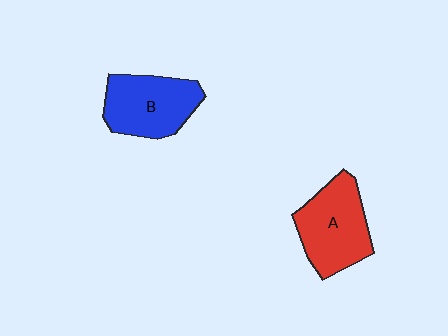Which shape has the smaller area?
Shape B (blue).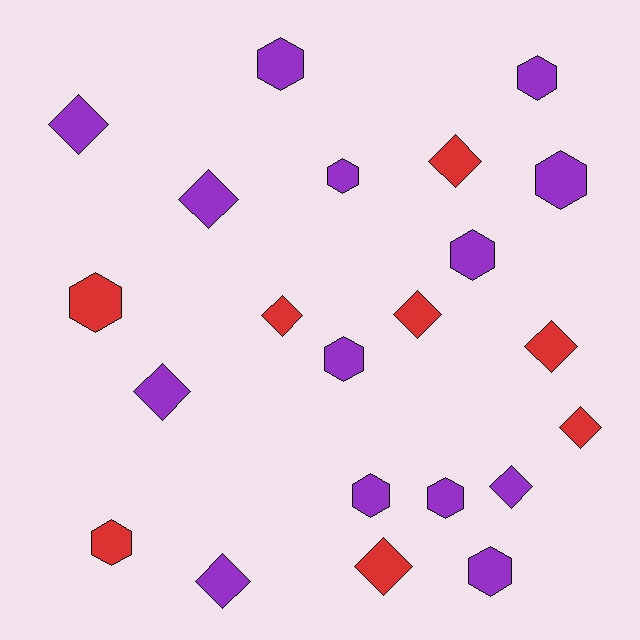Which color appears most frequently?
Purple, with 14 objects.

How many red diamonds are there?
There are 6 red diamonds.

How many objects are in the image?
There are 22 objects.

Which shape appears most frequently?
Hexagon, with 11 objects.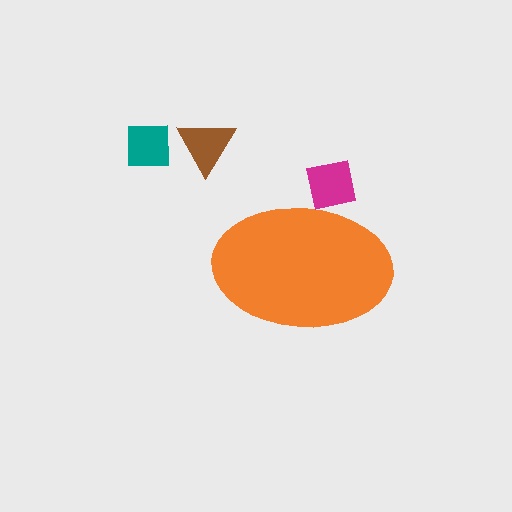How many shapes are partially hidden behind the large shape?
1 shape is partially hidden.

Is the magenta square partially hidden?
Yes, the magenta square is partially hidden behind the orange ellipse.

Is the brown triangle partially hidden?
No, the brown triangle is fully visible.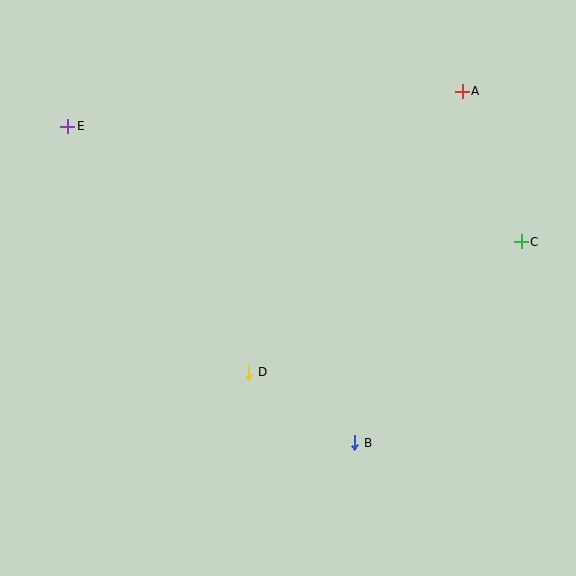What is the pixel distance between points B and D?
The distance between B and D is 128 pixels.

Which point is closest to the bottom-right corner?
Point B is closest to the bottom-right corner.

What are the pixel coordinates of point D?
Point D is at (249, 372).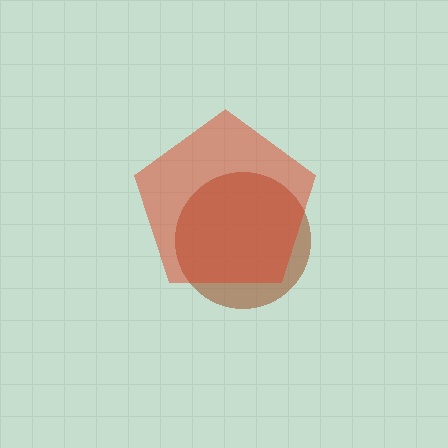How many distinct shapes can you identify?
There are 2 distinct shapes: a brown circle, a red pentagon.